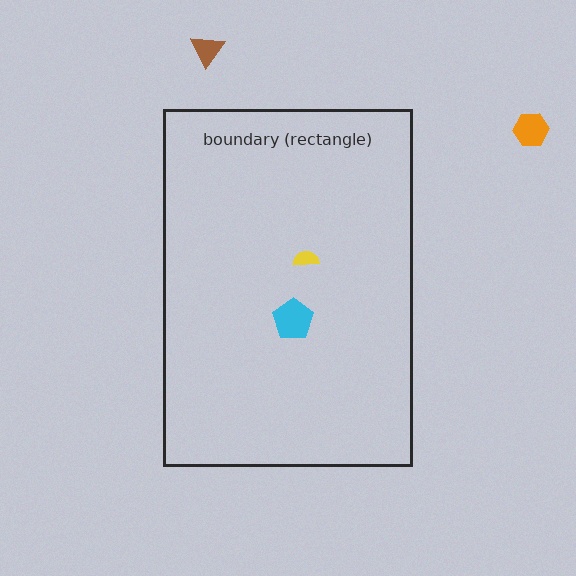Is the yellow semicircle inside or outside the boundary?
Inside.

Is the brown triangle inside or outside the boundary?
Outside.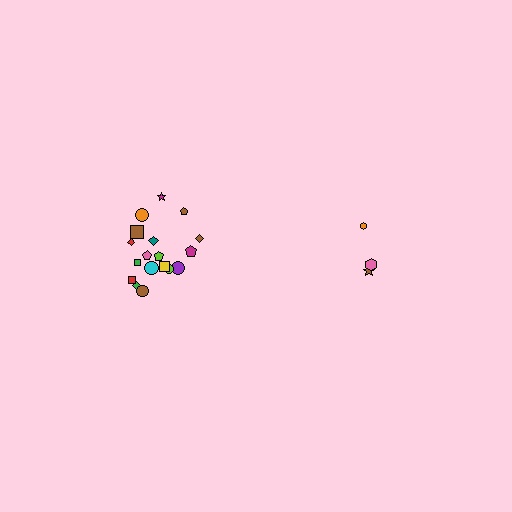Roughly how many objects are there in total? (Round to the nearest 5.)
Roughly 20 objects in total.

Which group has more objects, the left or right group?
The left group.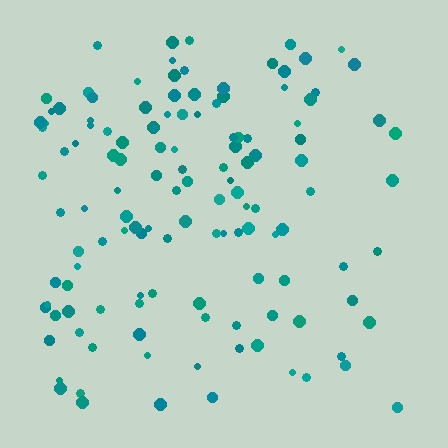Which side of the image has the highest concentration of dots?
The left.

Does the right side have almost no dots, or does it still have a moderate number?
Still a moderate number, just noticeably fewer than the left.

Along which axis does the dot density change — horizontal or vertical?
Horizontal.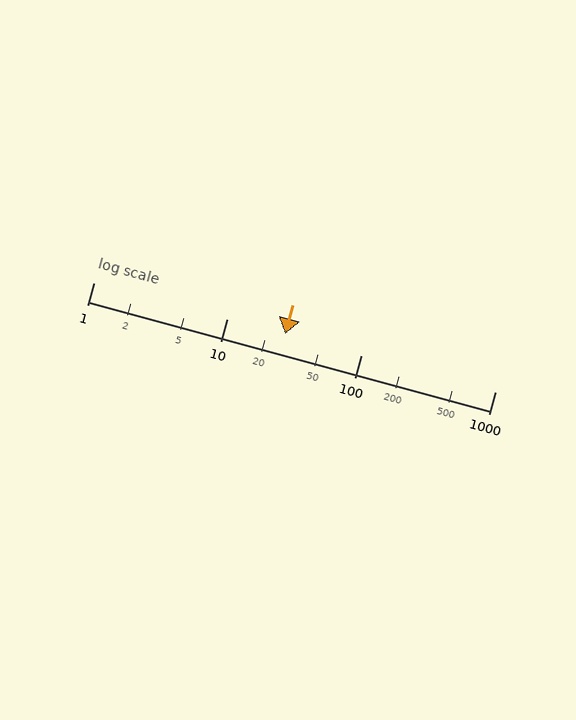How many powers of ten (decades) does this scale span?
The scale spans 3 decades, from 1 to 1000.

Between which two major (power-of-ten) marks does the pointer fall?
The pointer is between 10 and 100.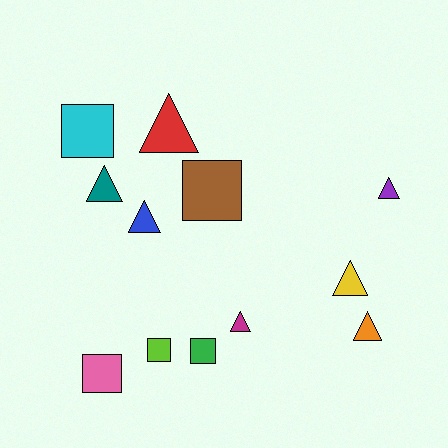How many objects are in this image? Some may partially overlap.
There are 12 objects.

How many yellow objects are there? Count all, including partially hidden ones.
There is 1 yellow object.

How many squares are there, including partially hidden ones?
There are 5 squares.